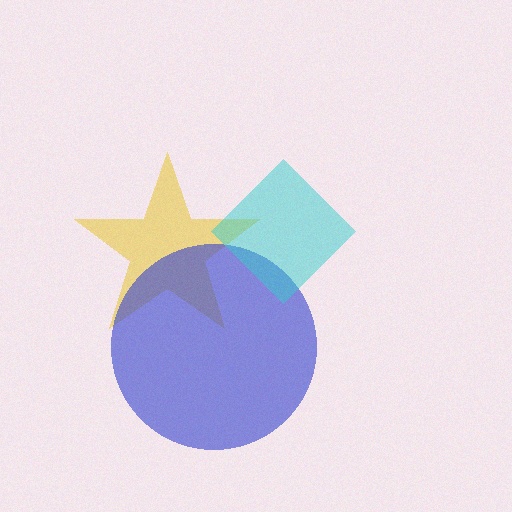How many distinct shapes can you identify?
There are 3 distinct shapes: a yellow star, a blue circle, a cyan diamond.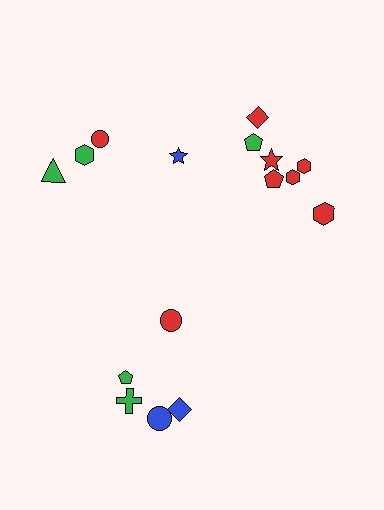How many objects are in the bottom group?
There are 5 objects.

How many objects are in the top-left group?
There are 4 objects.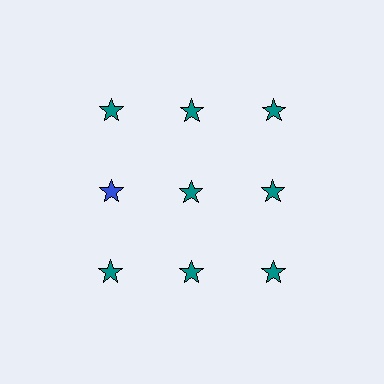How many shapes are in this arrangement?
There are 9 shapes arranged in a grid pattern.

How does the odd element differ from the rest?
It has a different color: blue instead of teal.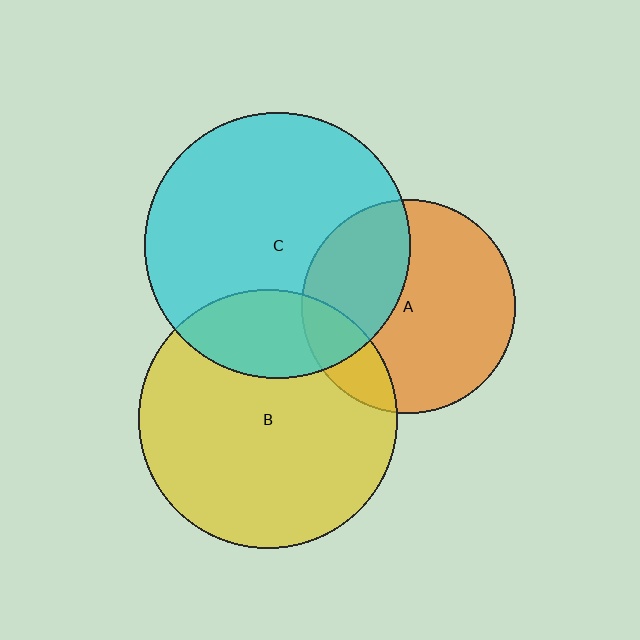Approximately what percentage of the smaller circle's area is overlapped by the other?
Approximately 25%.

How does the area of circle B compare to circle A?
Approximately 1.5 times.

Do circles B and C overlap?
Yes.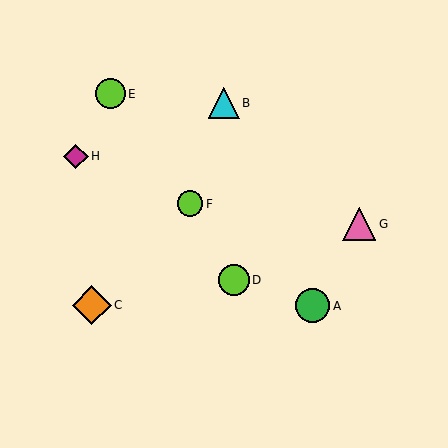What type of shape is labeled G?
Shape G is a pink triangle.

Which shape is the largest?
The orange diamond (labeled C) is the largest.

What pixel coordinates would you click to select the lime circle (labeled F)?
Click at (190, 204) to select the lime circle F.